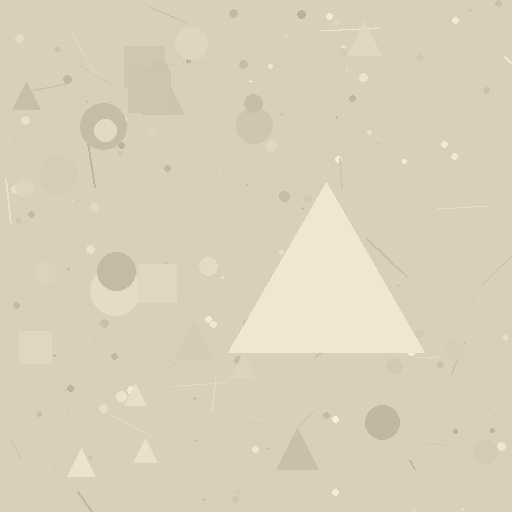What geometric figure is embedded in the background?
A triangle is embedded in the background.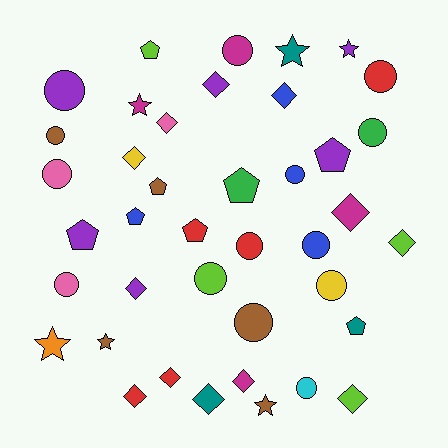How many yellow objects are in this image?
There are 2 yellow objects.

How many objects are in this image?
There are 40 objects.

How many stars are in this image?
There are 6 stars.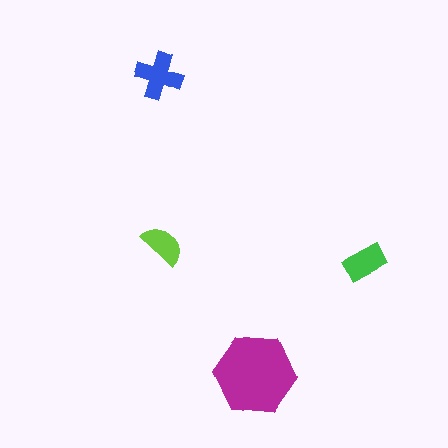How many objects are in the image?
There are 4 objects in the image.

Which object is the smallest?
The lime semicircle.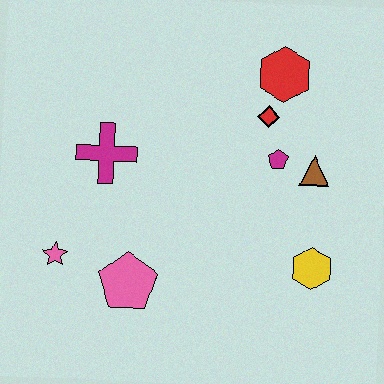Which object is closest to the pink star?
The pink pentagon is closest to the pink star.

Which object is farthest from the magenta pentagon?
The pink star is farthest from the magenta pentagon.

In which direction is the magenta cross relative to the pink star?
The magenta cross is above the pink star.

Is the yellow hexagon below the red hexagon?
Yes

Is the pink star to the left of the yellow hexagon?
Yes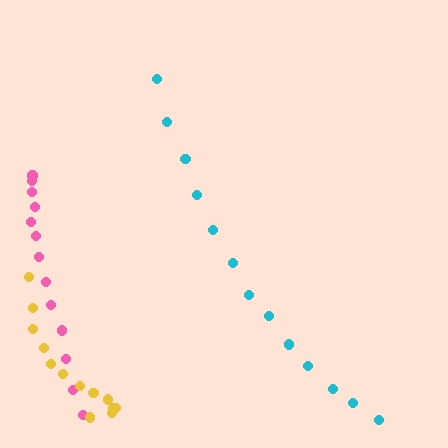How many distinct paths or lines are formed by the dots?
There are 3 distinct paths.